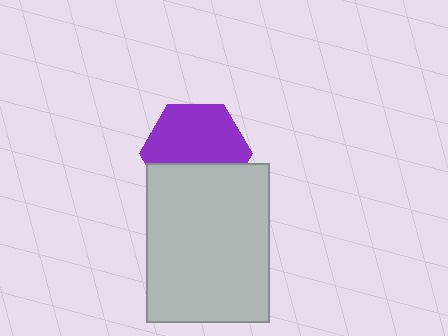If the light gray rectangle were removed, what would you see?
You would see the complete purple hexagon.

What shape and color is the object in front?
The object in front is a light gray rectangle.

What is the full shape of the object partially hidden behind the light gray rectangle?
The partially hidden object is a purple hexagon.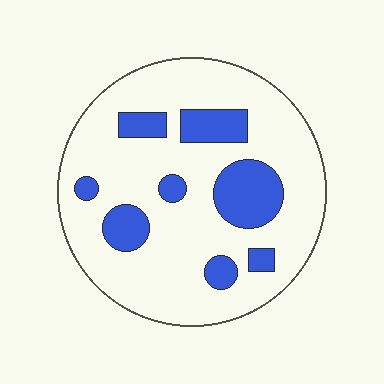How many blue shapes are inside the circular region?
8.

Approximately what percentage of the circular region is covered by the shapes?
Approximately 20%.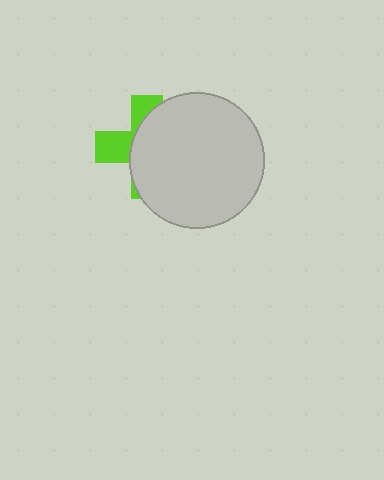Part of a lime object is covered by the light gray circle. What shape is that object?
It is a cross.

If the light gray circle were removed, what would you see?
You would see the complete lime cross.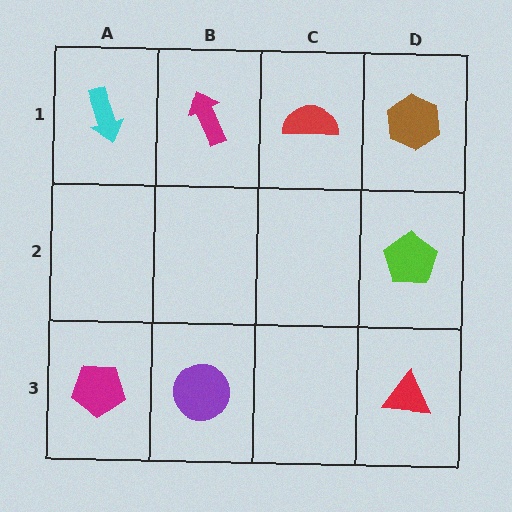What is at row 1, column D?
A brown hexagon.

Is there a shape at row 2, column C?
No, that cell is empty.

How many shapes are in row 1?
4 shapes.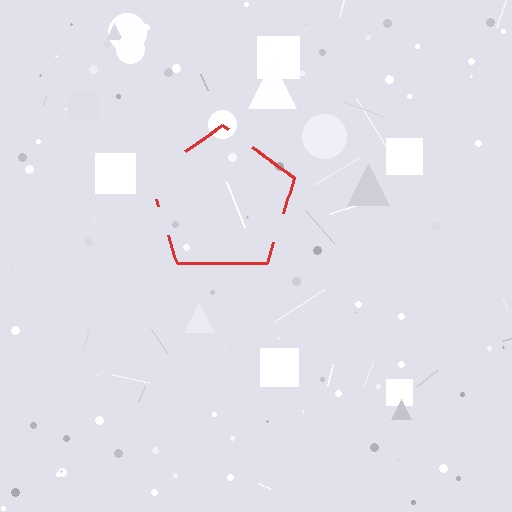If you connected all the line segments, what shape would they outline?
They would outline a pentagon.